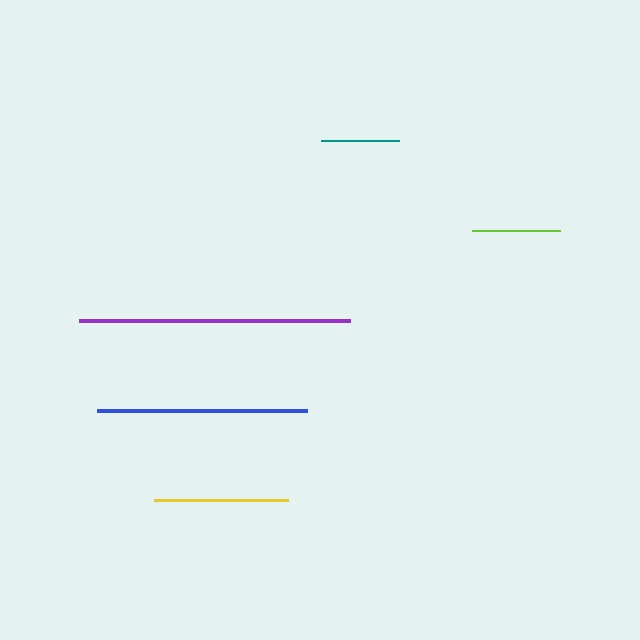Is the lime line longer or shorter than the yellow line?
The yellow line is longer than the lime line.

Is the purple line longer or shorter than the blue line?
The purple line is longer than the blue line.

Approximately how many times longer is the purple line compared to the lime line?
The purple line is approximately 3.1 times the length of the lime line.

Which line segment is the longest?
The purple line is the longest at approximately 271 pixels.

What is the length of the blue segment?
The blue segment is approximately 210 pixels long.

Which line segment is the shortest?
The teal line is the shortest at approximately 78 pixels.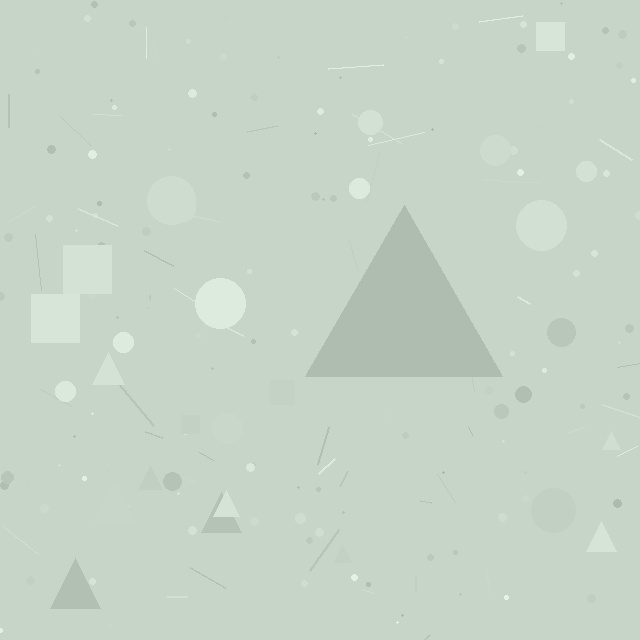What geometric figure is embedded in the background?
A triangle is embedded in the background.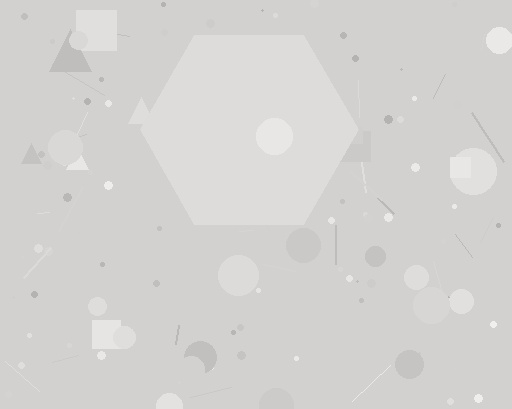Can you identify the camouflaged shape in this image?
The camouflaged shape is a hexagon.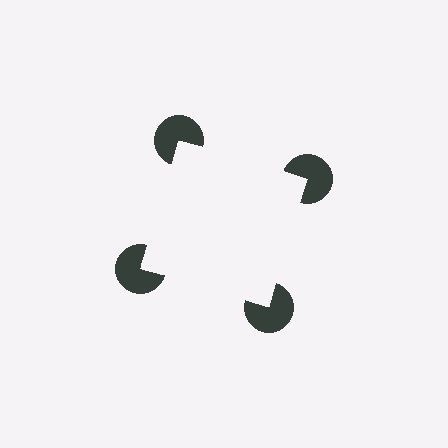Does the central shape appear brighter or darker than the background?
It typically appears slightly brighter than the background, even though no actual brightness change is drawn.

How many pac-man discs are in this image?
There are 4 — one at each vertex of the illusory square.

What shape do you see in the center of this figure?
An illusory square — its edges are inferred from the aligned wedge cuts in the pac-man discs, not physically drawn.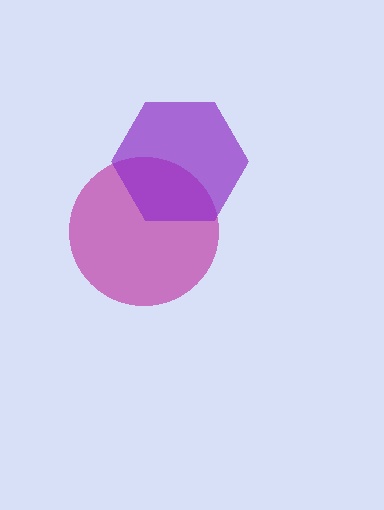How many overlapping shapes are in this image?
There are 2 overlapping shapes in the image.